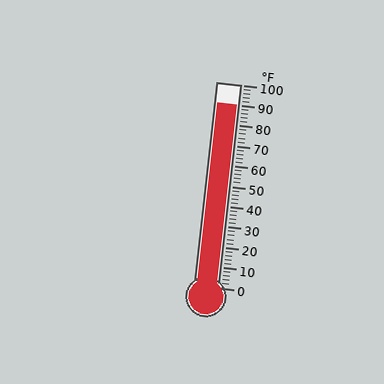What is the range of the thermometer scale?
The thermometer scale ranges from 0°F to 100°F.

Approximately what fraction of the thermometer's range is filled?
The thermometer is filled to approximately 90% of its range.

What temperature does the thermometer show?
The thermometer shows approximately 90°F.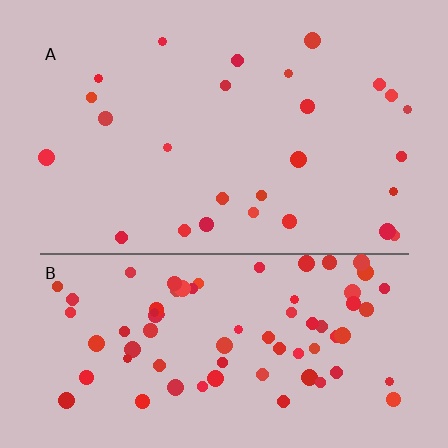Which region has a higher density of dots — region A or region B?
B (the bottom).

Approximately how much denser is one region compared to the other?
Approximately 2.9× — region B over region A.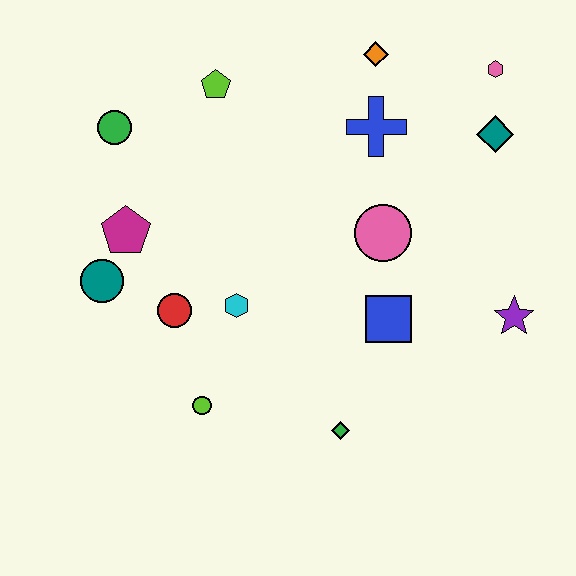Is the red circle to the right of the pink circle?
No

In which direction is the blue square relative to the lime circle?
The blue square is to the right of the lime circle.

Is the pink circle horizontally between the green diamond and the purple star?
Yes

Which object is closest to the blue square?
The pink circle is closest to the blue square.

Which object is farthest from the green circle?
The purple star is farthest from the green circle.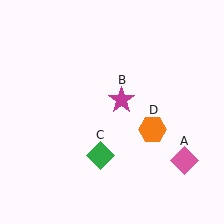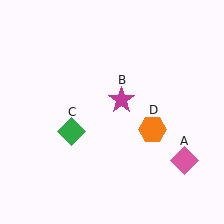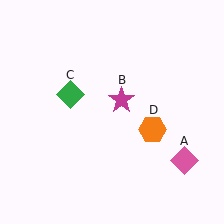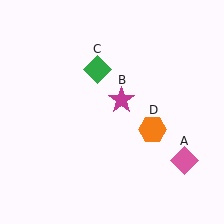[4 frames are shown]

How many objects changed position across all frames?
1 object changed position: green diamond (object C).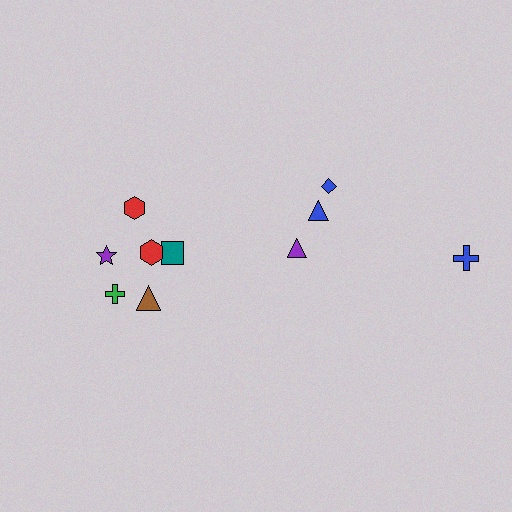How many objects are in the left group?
There are 6 objects.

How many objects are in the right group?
There are 4 objects.